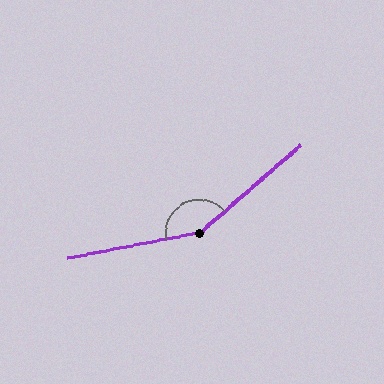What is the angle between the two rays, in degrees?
Approximately 150 degrees.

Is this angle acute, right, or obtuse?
It is obtuse.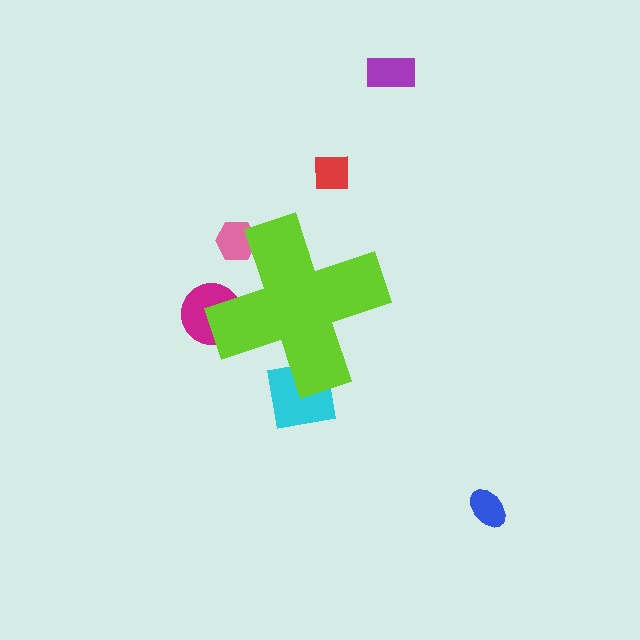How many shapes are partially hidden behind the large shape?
3 shapes are partially hidden.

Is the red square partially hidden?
No, the red square is fully visible.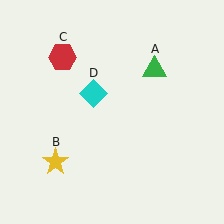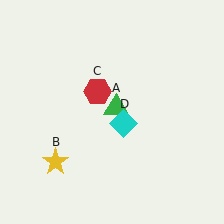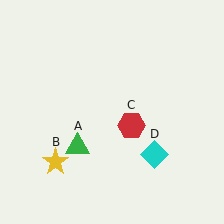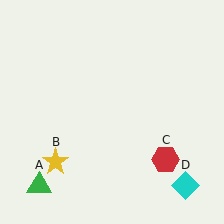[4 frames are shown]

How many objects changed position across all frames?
3 objects changed position: green triangle (object A), red hexagon (object C), cyan diamond (object D).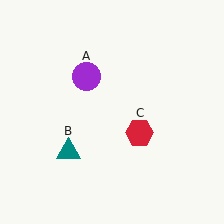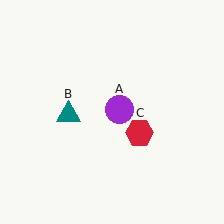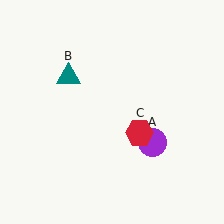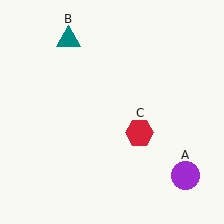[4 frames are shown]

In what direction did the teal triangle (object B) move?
The teal triangle (object B) moved up.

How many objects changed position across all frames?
2 objects changed position: purple circle (object A), teal triangle (object B).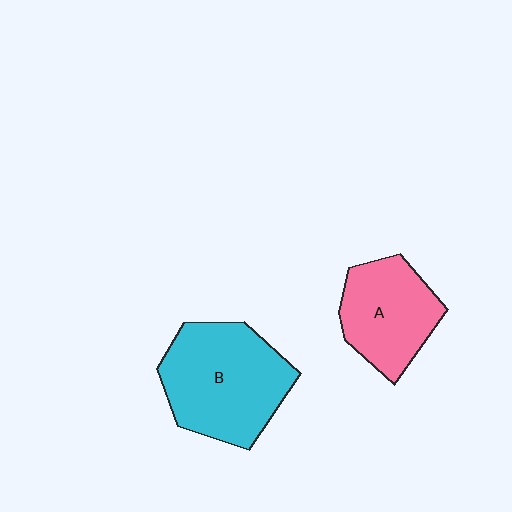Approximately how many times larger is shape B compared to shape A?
Approximately 1.4 times.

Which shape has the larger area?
Shape B (cyan).